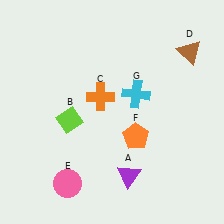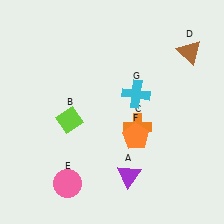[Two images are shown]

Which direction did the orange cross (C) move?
The orange cross (C) moved right.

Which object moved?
The orange cross (C) moved right.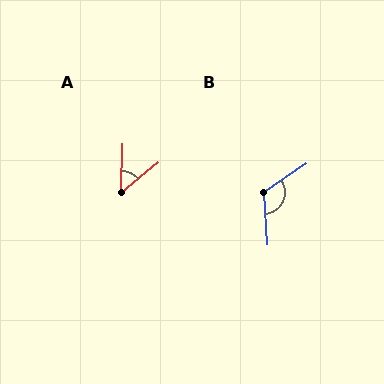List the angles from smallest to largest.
A (49°), B (120°).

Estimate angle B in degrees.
Approximately 120 degrees.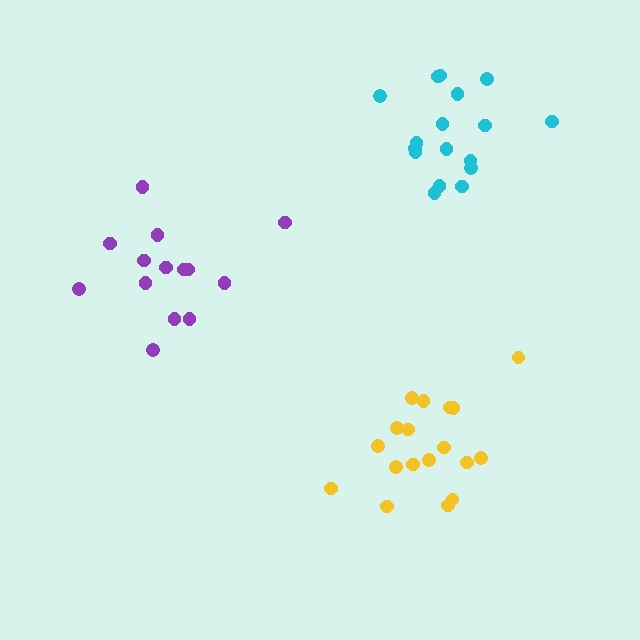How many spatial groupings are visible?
There are 3 spatial groupings.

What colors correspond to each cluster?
The clusters are colored: cyan, purple, yellow.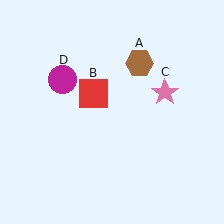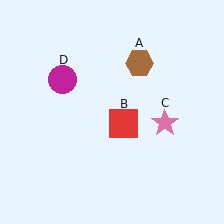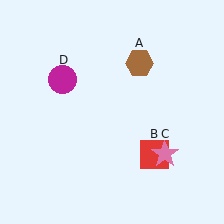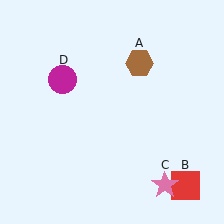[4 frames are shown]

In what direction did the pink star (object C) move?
The pink star (object C) moved down.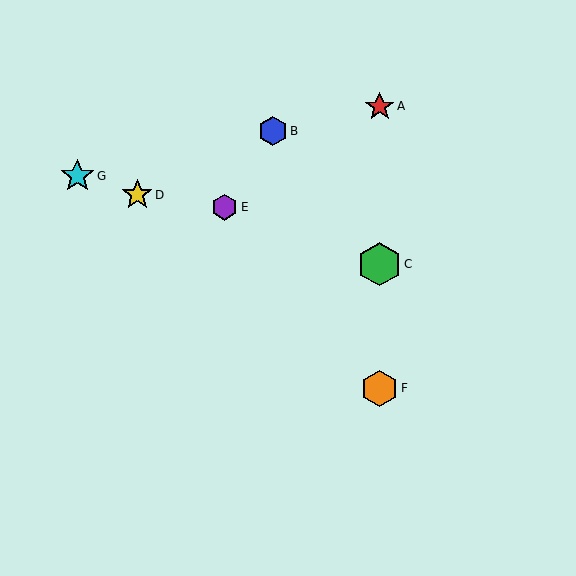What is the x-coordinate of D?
Object D is at x≈137.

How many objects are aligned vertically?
3 objects (A, C, F) are aligned vertically.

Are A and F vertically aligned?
Yes, both are at x≈380.